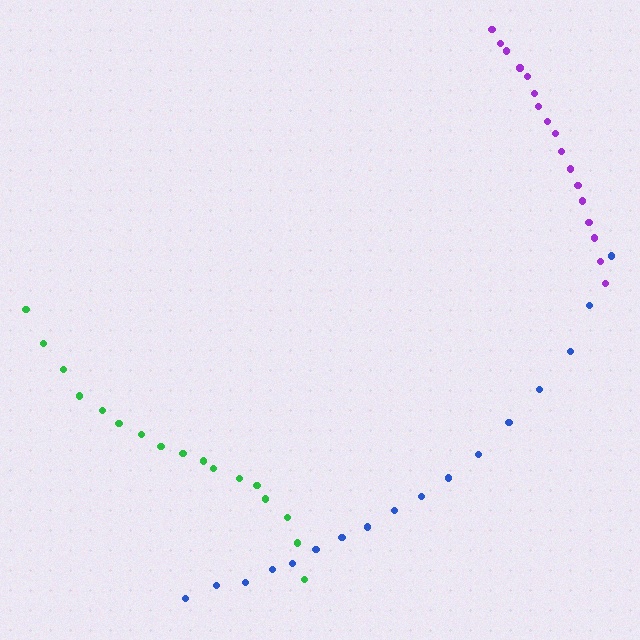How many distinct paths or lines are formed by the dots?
There are 3 distinct paths.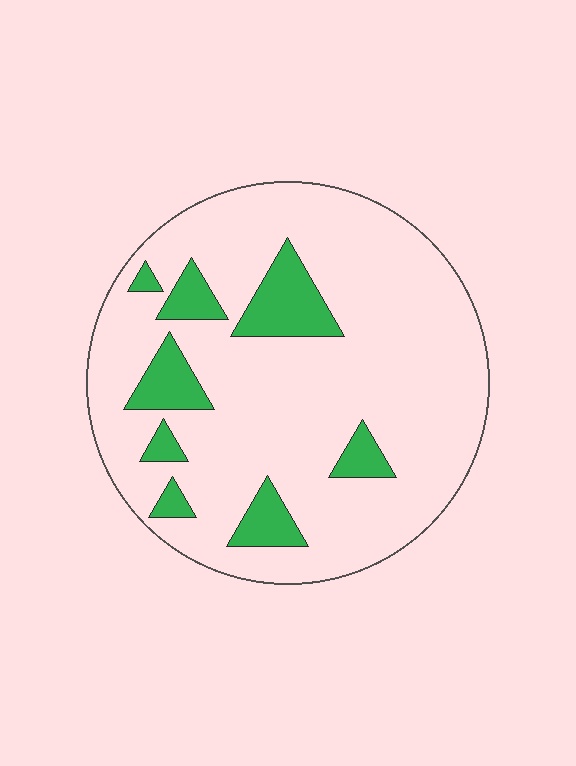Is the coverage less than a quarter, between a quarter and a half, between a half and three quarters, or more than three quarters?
Less than a quarter.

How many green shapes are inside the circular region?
8.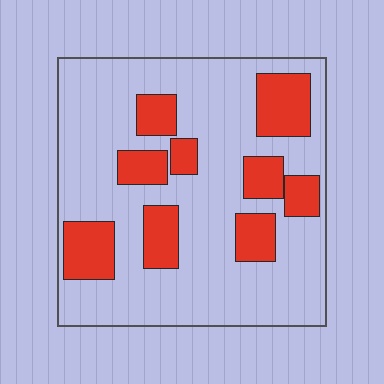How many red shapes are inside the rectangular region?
9.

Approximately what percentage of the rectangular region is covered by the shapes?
Approximately 25%.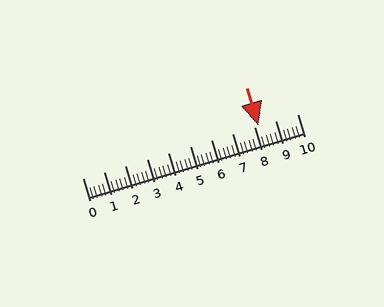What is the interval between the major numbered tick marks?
The major tick marks are spaced 1 units apart.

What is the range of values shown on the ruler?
The ruler shows values from 0 to 10.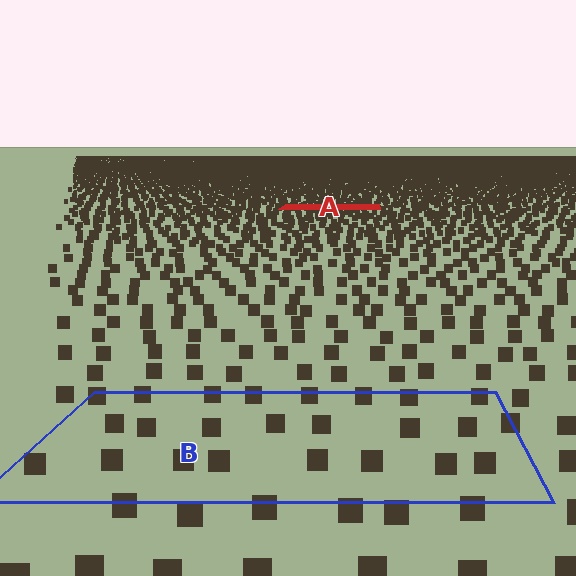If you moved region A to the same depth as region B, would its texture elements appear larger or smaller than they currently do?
They would appear larger. At a closer depth, the same texture elements are projected at a bigger on-screen size.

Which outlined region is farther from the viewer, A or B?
Region A is farther from the viewer — the texture elements inside it appear smaller and more densely packed.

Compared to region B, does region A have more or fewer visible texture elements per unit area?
Region A has more texture elements per unit area — they are packed more densely because it is farther away.